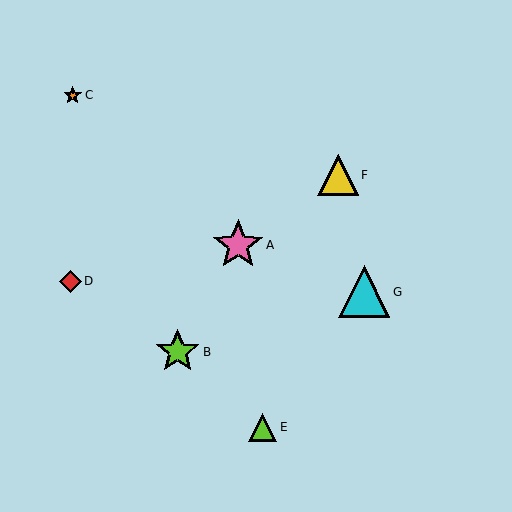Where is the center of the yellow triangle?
The center of the yellow triangle is at (338, 175).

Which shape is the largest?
The cyan triangle (labeled G) is the largest.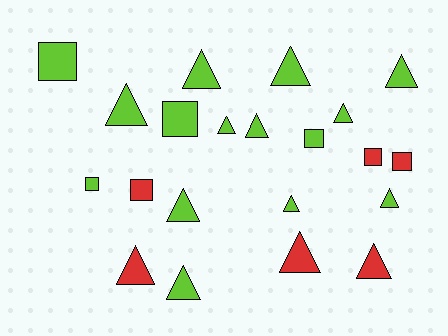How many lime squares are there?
There are 4 lime squares.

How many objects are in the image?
There are 21 objects.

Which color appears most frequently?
Lime, with 15 objects.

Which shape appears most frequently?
Triangle, with 14 objects.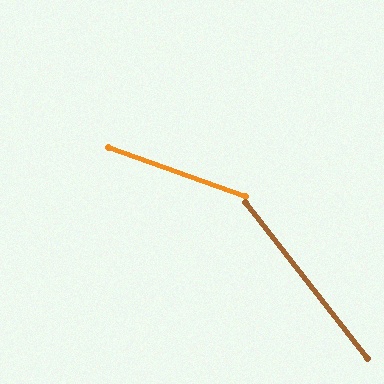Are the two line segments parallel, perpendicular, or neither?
Neither parallel nor perpendicular — they differ by about 32°.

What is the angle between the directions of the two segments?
Approximately 32 degrees.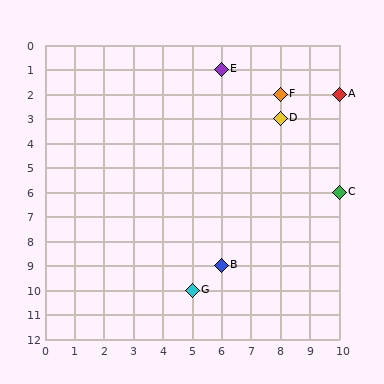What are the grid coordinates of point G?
Point G is at grid coordinates (5, 10).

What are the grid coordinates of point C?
Point C is at grid coordinates (10, 6).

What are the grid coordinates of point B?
Point B is at grid coordinates (6, 9).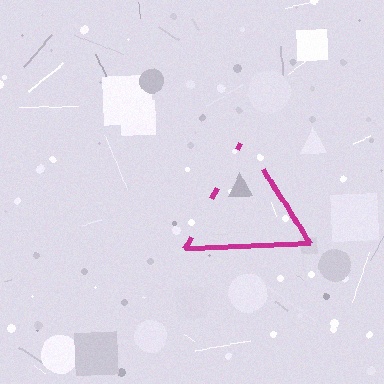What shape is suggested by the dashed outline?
The dashed outline suggests a triangle.